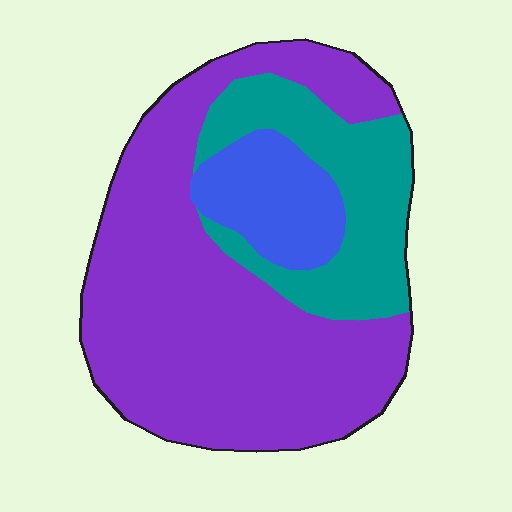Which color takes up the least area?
Blue, at roughly 15%.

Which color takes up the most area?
Purple, at roughly 65%.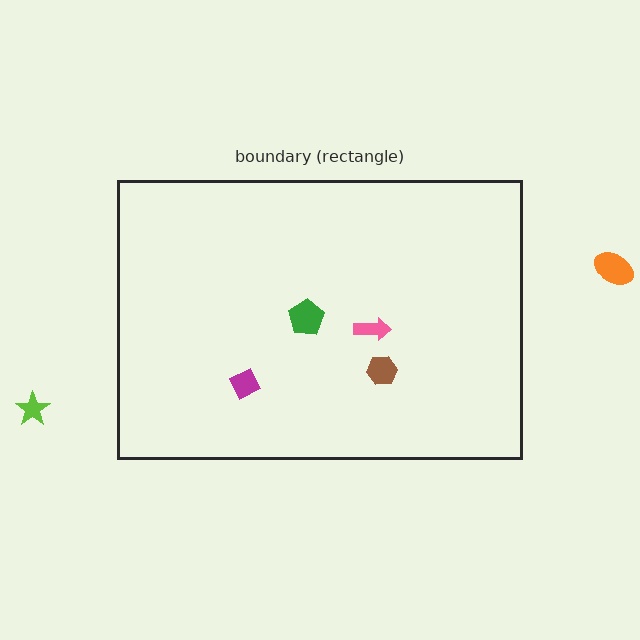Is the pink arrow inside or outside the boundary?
Inside.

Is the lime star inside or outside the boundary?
Outside.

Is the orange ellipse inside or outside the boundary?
Outside.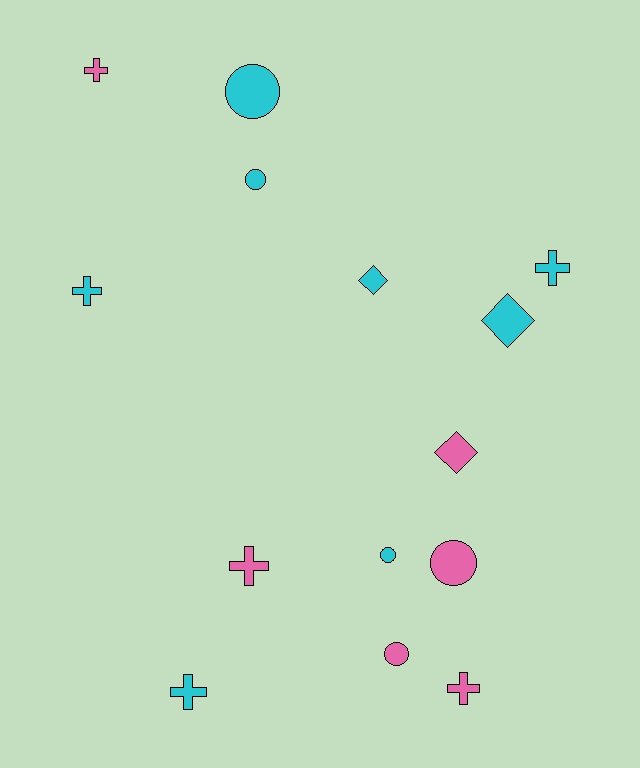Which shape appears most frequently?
Cross, with 6 objects.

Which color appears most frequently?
Cyan, with 8 objects.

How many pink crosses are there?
There are 3 pink crosses.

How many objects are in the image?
There are 14 objects.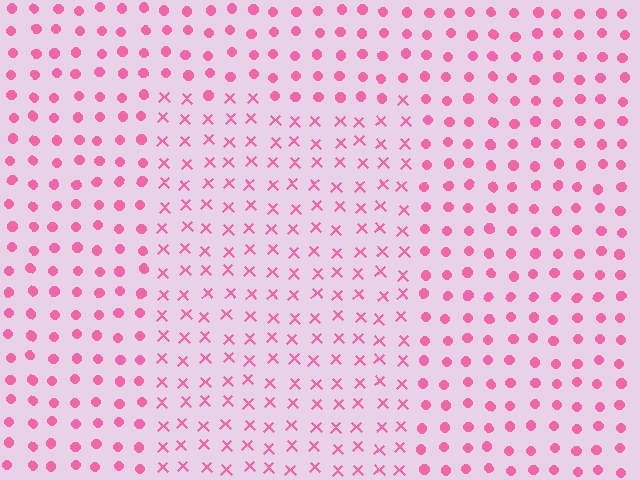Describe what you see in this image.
The image is filled with small pink elements arranged in a uniform grid. A rectangle-shaped region contains X marks, while the surrounding area contains circles. The boundary is defined purely by the change in element shape.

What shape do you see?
I see a rectangle.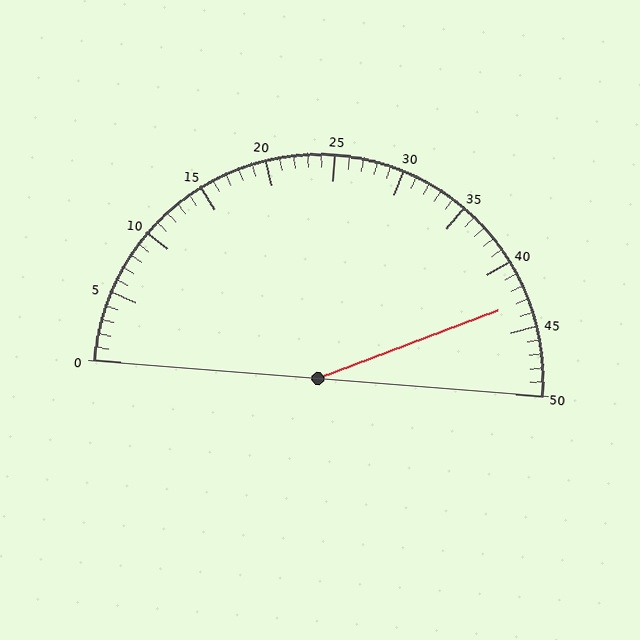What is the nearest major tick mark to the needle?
The nearest major tick mark is 45.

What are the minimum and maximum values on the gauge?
The gauge ranges from 0 to 50.